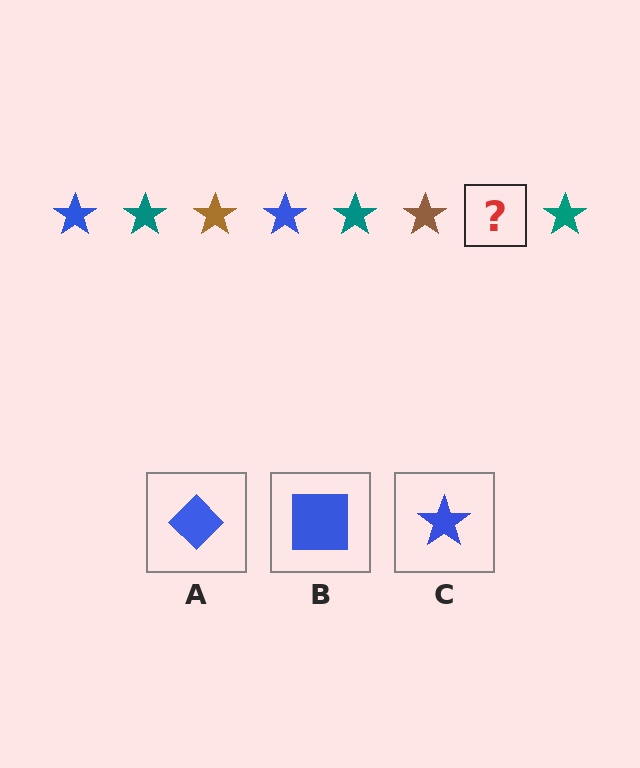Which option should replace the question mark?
Option C.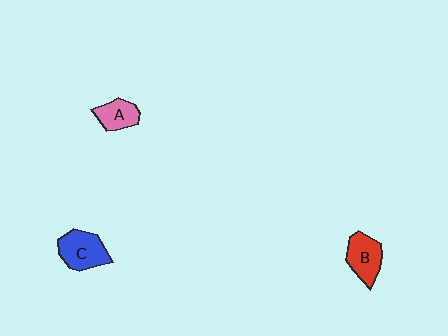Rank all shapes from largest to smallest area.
From largest to smallest: C (blue), B (red), A (pink).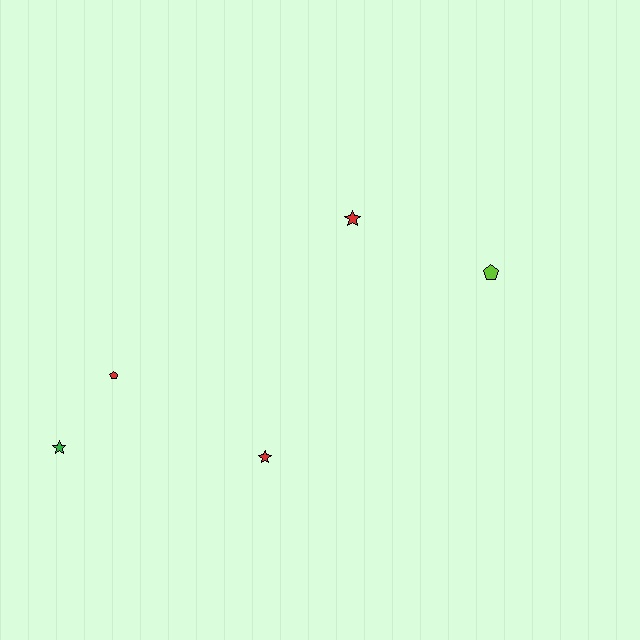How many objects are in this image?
There are 5 objects.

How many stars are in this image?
There are 3 stars.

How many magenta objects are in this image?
There are no magenta objects.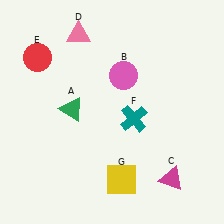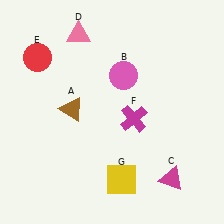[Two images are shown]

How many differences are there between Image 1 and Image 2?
There are 2 differences between the two images.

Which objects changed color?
A changed from green to brown. F changed from teal to magenta.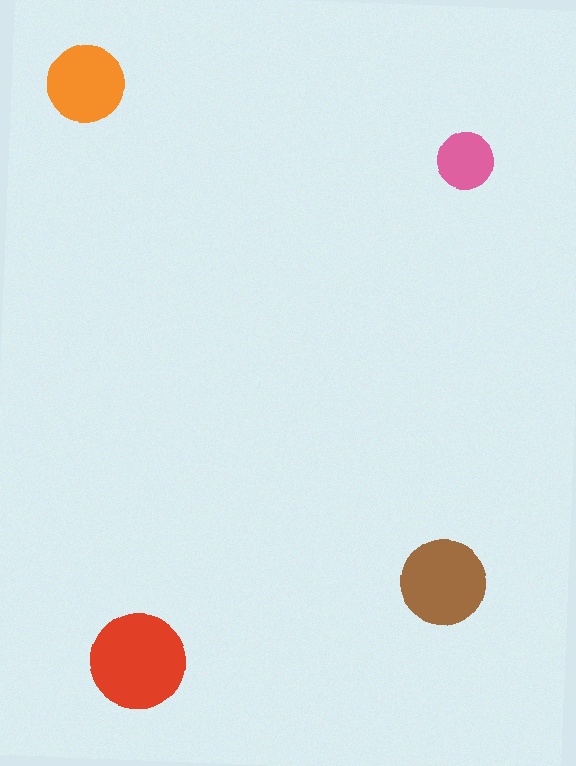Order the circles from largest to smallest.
the red one, the brown one, the orange one, the pink one.